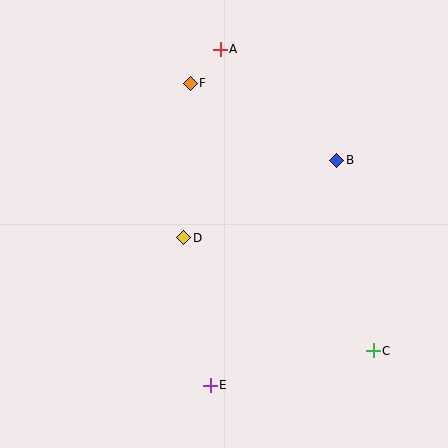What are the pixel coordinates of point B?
Point B is at (337, 160).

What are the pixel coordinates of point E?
Point E is at (210, 385).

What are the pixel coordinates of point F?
Point F is at (190, 83).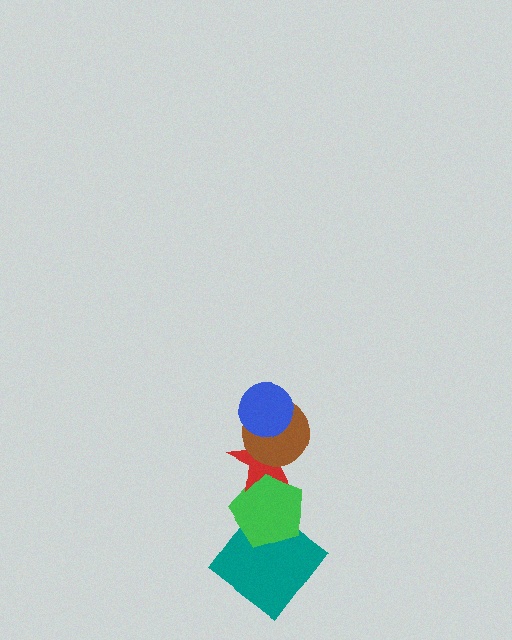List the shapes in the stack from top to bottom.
From top to bottom: the blue circle, the brown circle, the red star, the green pentagon, the teal diamond.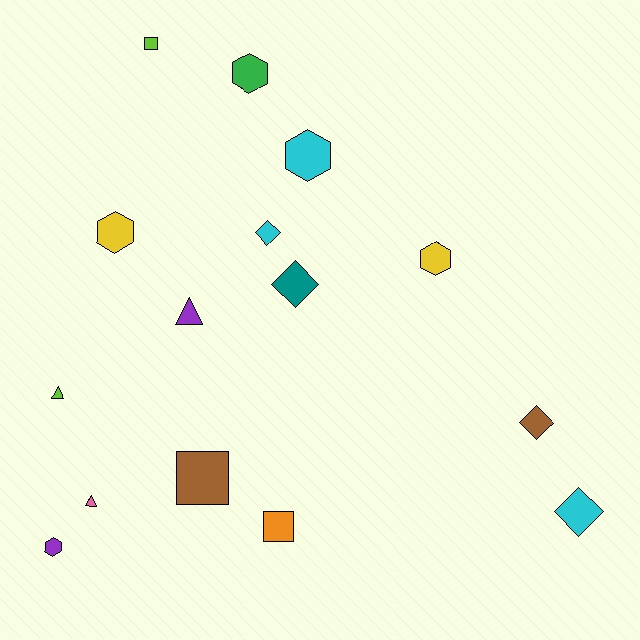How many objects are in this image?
There are 15 objects.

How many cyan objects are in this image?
There are 3 cyan objects.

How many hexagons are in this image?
There are 5 hexagons.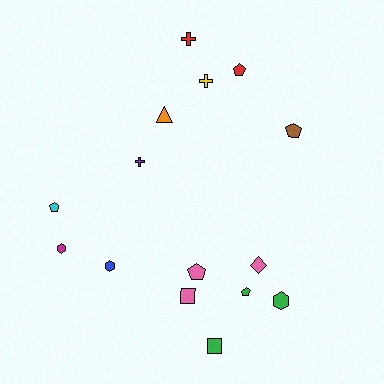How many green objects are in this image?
There are 3 green objects.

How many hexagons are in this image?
There are 3 hexagons.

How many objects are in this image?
There are 15 objects.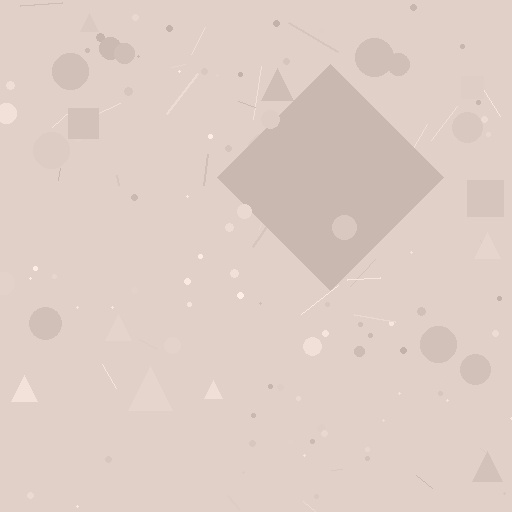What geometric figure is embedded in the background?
A diamond is embedded in the background.